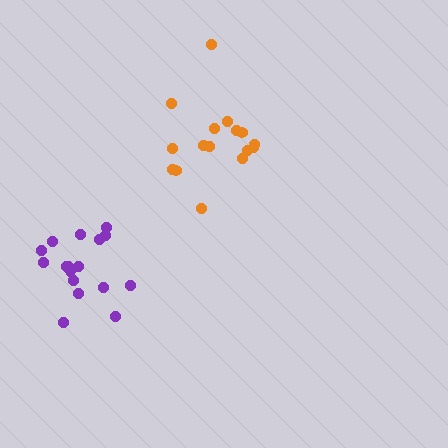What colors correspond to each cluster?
The clusters are colored: orange, purple.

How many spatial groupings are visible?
There are 2 spatial groupings.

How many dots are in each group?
Group 1: 16 dots, Group 2: 17 dots (33 total).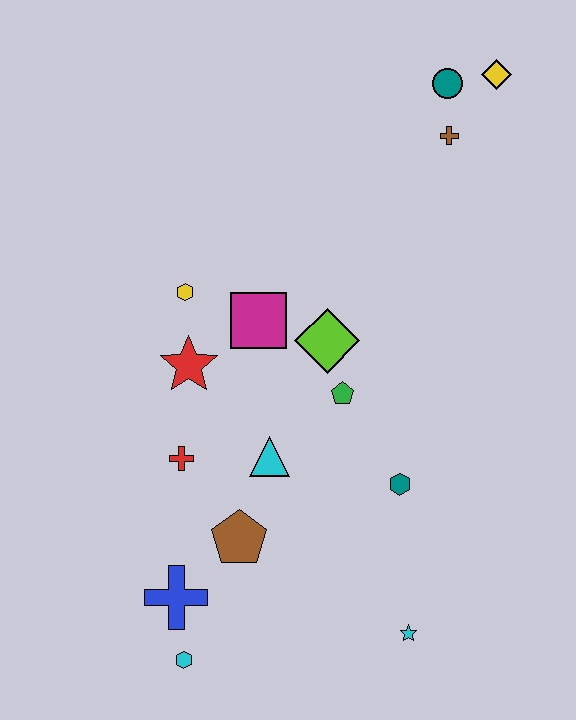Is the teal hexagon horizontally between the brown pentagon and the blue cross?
No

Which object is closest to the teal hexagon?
The green pentagon is closest to the teal hexagon.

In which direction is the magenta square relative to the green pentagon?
The magenta square is to the left of the green pentagon.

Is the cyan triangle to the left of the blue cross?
No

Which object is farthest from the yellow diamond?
The cyan hexagon is farthest from the yellow diamond.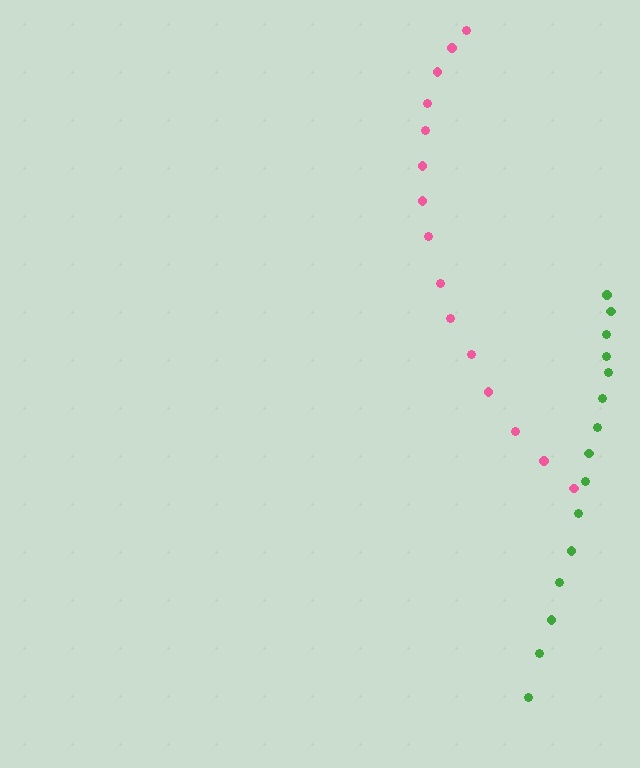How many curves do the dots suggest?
There are 2 distinct paths.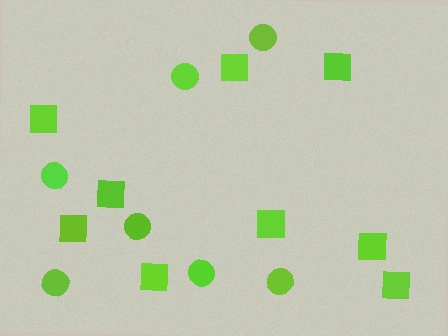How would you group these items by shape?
There are 2 groups: one group of squares (9) and one group of circles (7).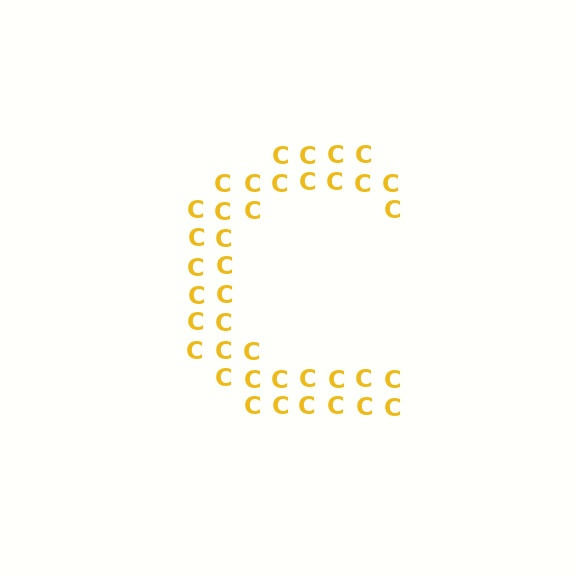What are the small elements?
The small elements are letter C's.